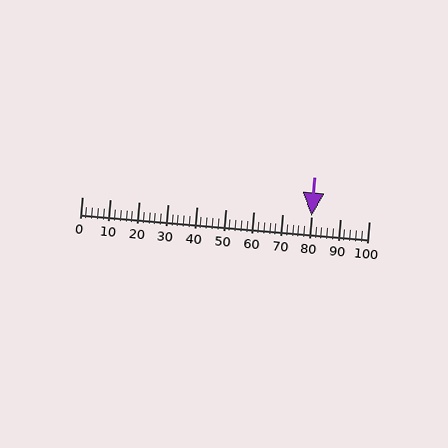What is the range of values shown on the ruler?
The ruler shows values from 0 to 100.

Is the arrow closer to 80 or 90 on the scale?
The arrow is closer to 80.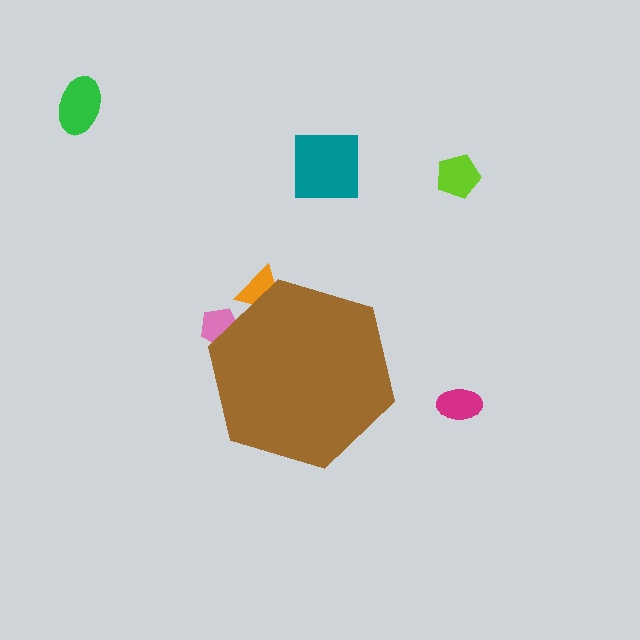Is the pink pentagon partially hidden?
Yes, the pink pentagon is partially hidden behind the brown hexagon.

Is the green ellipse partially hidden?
No, the green ellipse is fully visible.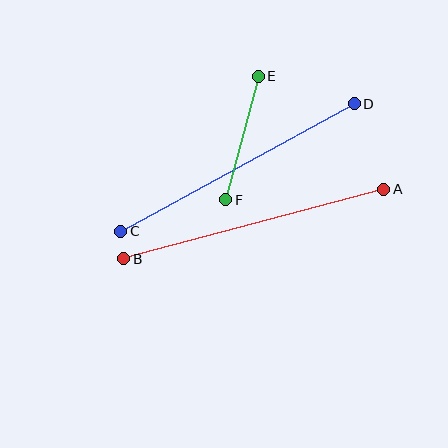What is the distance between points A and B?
The distance is approximately 269 pixels.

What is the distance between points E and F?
The distance is approximately 128 pixels.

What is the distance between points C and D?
The distance is approximately 266 pixels.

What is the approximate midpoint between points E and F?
The midpoint is at approximately (242, 138) pixels.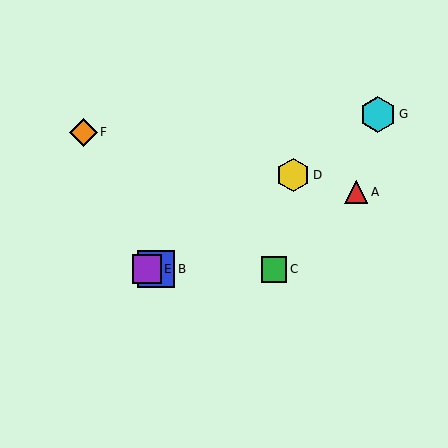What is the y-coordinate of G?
Object G is at y≈114.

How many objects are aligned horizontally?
3 objects (B, C, E) are aligned horizontally.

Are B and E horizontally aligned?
Yes, both are at y≈269.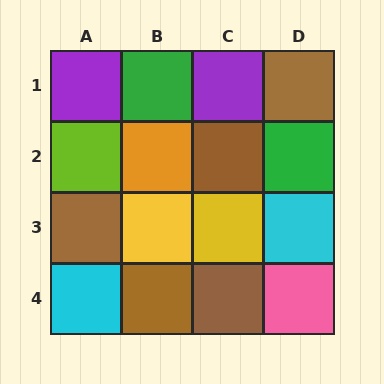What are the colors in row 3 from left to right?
Brown, yellow, yellow, cyan.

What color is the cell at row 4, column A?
Cyan.